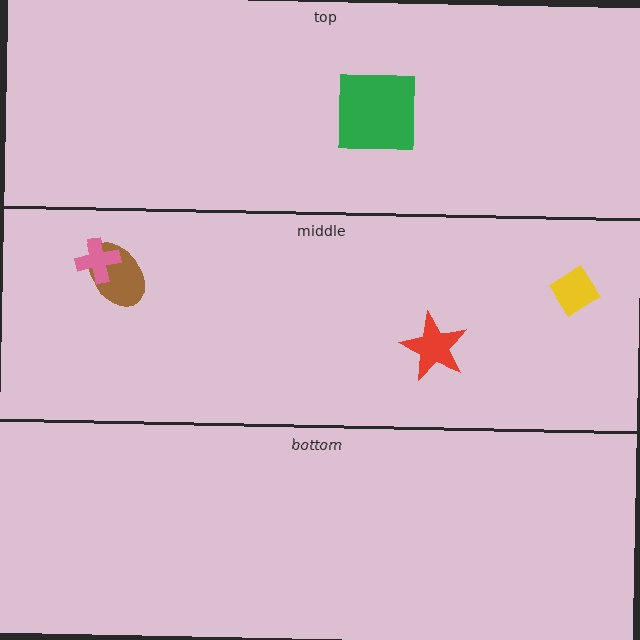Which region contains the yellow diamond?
The middle region.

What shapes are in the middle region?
The yellow diamond, the brown ellipse, the pink cross, the red star.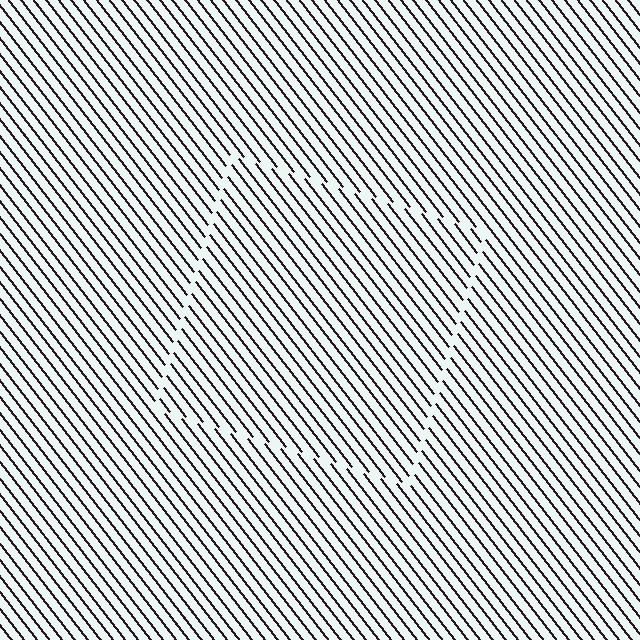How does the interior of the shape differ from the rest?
The interior of the shape contains the same grating, shifted by half a period — the contour is defined by the phase discontinuity where line-ends from the inner and outer gratings abut.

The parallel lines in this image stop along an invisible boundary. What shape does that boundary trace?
An illusory square. The interior of the shape contains the same grating, shifted by half a period — the contour is defined by the phase discontinuity where line-ends from the inner and outer gratings abut.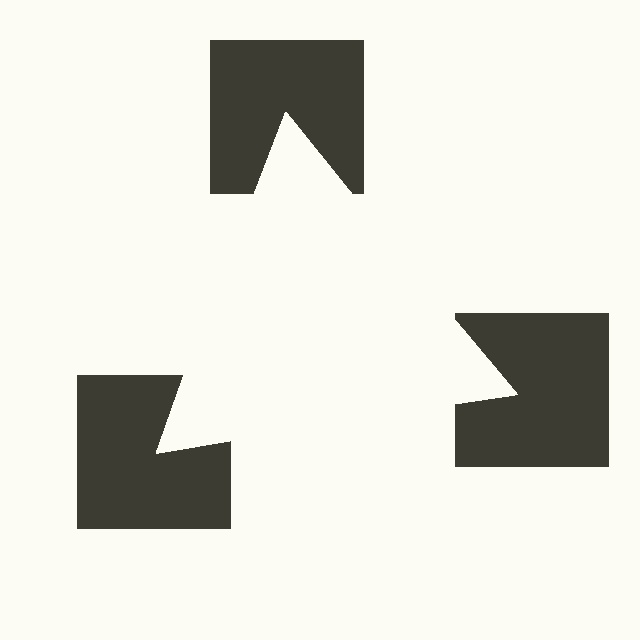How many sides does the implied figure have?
3 sides.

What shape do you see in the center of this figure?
An illusory triangle — its edges are inferred from the aligned wedge cuts in the notched squares, not physically drawn.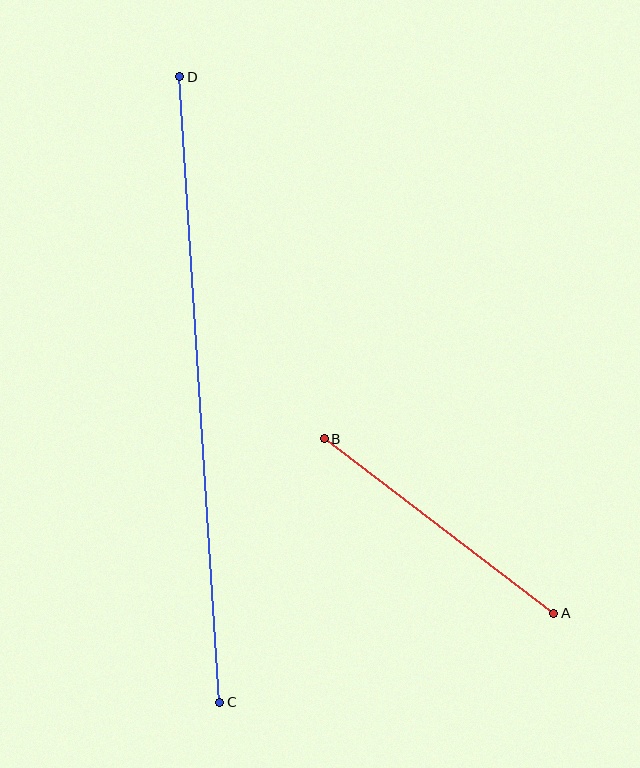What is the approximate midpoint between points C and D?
The midpoint is at approximately (200, 390) pixels.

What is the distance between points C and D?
The distance is approximately 627 pixels.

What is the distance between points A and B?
The distance is approximately 289 pixels.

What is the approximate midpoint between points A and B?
The midpoint is at approximately (439, 526) pixels.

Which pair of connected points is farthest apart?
Points C and D are farthest apart.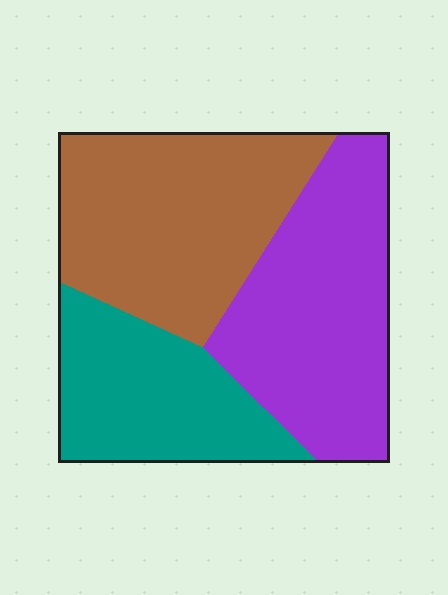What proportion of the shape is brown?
Brown takes up between a quarter and a half of the shape.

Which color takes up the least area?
Teal, at roughly 25%.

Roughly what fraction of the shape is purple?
Purple covers around 35% of the shape.